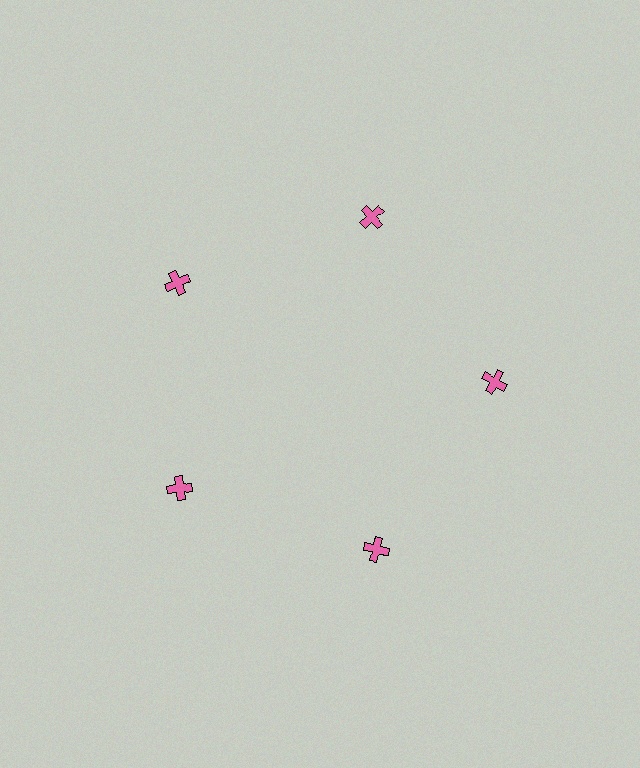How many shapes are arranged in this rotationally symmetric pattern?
There are 5 shapes, arranged in 5 groups of 1.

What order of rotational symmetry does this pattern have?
This pattern has 5-fold rotational symmetry.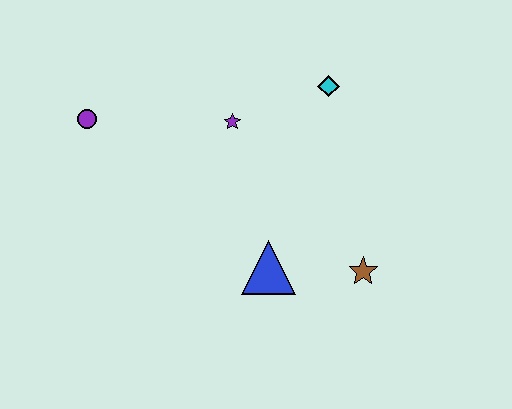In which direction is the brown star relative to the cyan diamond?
The brown star is below the cyan diamond.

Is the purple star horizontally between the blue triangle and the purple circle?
Yes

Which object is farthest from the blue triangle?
The purple circle is farthest from the blue triangle.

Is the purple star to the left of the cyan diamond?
Yes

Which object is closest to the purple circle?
The purple star is closest to the purple circle.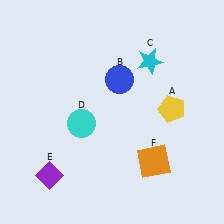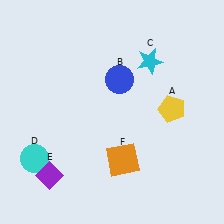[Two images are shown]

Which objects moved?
The objects that moved are: the cyan circle (D), the orange square (F).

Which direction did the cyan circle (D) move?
The cyan circle (D) moved left.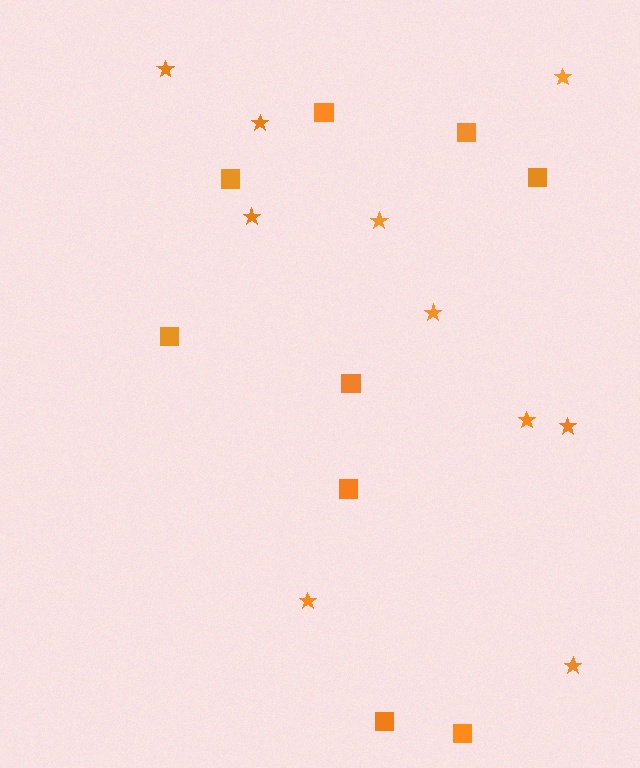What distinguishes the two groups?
There are 2 groups: one group of stars (10) and one group of squares (9).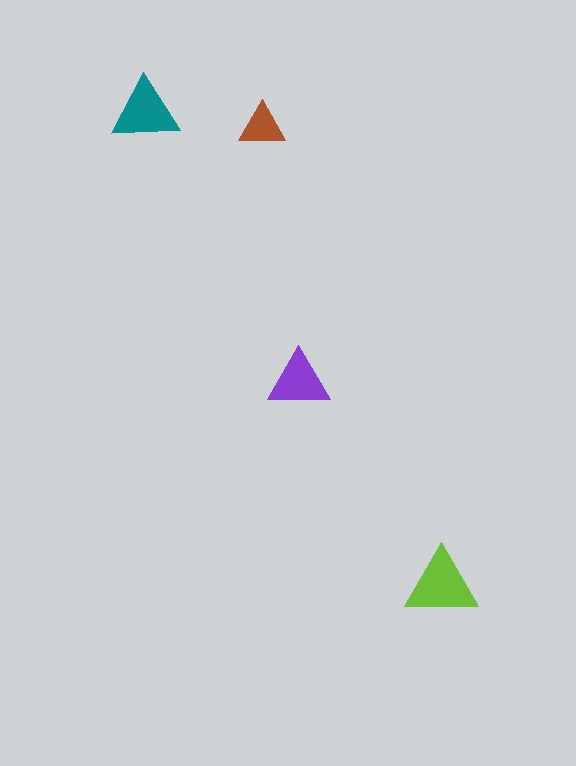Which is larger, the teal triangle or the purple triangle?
The teal one.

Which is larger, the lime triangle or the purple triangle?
The lime one.